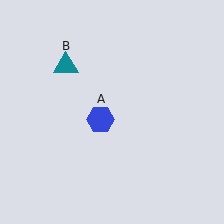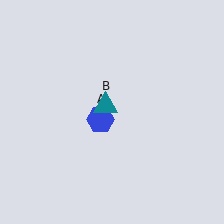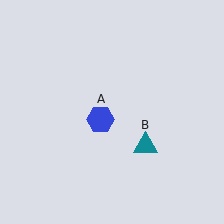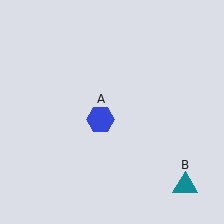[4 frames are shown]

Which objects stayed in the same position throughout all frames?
Blue hexagon (object A) remained stationary.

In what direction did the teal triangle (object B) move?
The teal triangle (object B) moved down and to the right.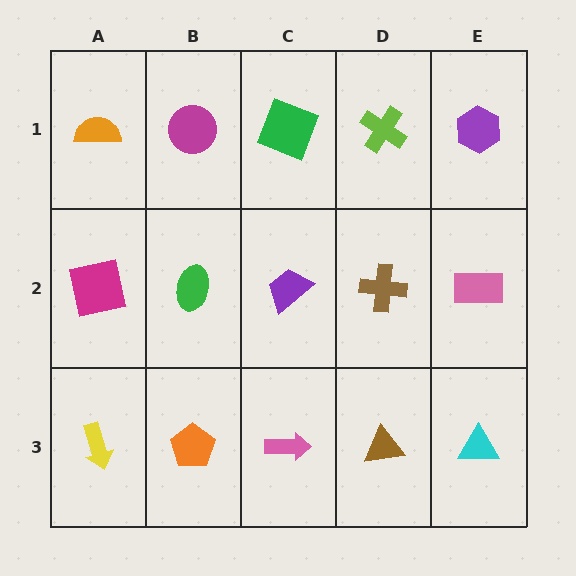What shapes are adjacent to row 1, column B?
A green ellipse (row 2, column B), an orange semicircle (row 1, column A), a green square (row 1, column C).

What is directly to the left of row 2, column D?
A purple trapezoid.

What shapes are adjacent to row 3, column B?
A green ellipse (row 2, column B), a yellow arrow (row 3, column A), a pink arrow (row 3, column C).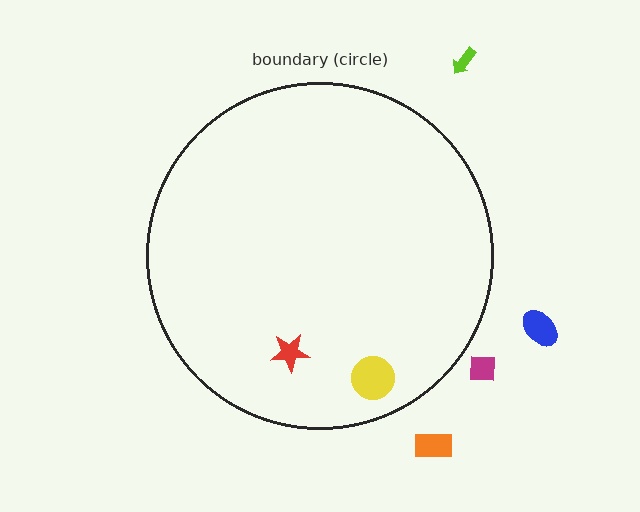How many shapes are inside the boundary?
2 inside, 4 outside.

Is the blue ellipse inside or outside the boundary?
Outside.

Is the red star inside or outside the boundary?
Inside.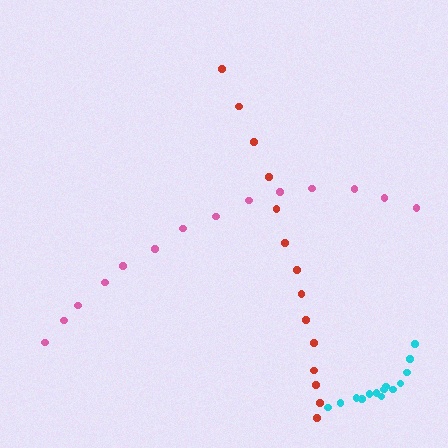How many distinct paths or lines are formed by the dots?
There are 3 distinct paths.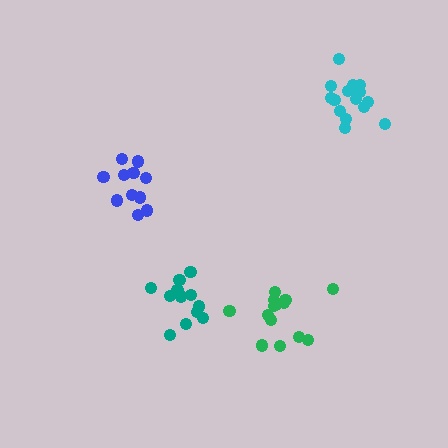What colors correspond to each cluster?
The clusters are colored: green, blue, cyan, teal.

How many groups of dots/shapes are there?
There are 4 groups.